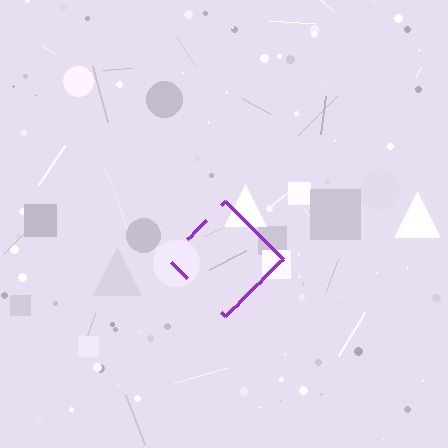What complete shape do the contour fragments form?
The contour fragments form a diamond.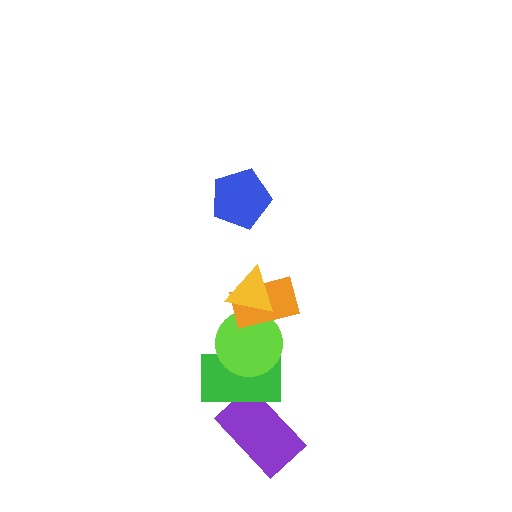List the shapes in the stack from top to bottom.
From top to bottom: the blue pentagon, the yellow triangle, the orange rectangle, the lime circle, the green rectangle, the purple rectangle.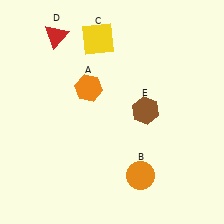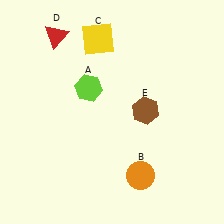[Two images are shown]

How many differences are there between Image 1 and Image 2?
There is 1 difference between the two images.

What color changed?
The hexagon (A) changed from orange in Image 1 to lime in Image 2.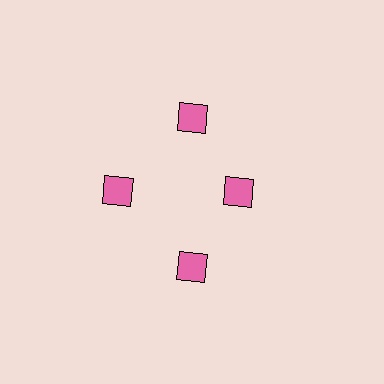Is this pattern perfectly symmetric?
No. The 4 pink diamonds are arranged in a ring, but one element near the 3 o'clock position is pulled inward toward the center, breaking the 4-fold rotational symmetry.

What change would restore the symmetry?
The symmetry would be restored by moving it outward, back onto the ring so that all 4 diamonds sit at equal angles and equal distance from the center.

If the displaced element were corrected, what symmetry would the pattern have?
It would have 4-fold rotational symmetry — the pattern would map onto itself every 90 degrees.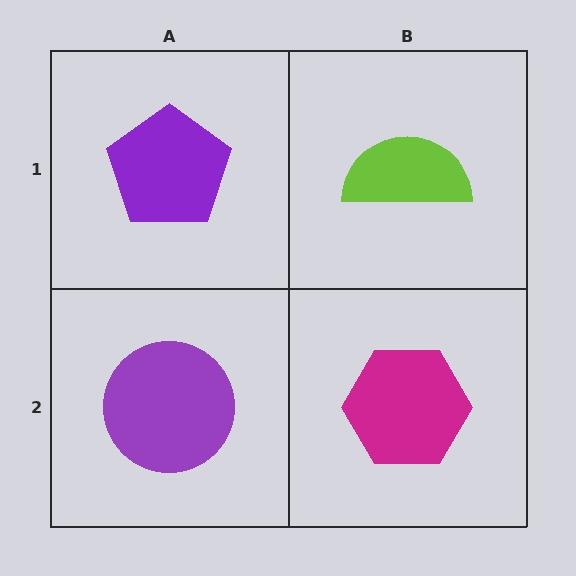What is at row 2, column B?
A magenta hexagon.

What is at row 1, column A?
A purple pentagon.